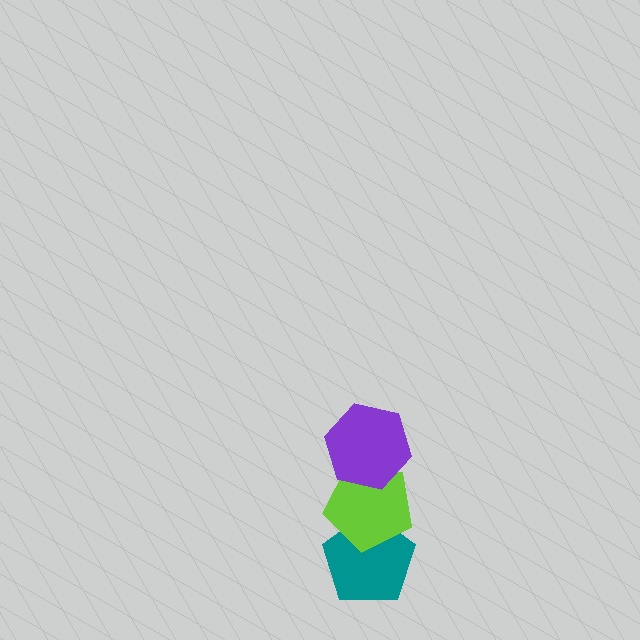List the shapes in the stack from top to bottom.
From top to bottom: the purple hexagon, the lime pentagon, the teal pentagon.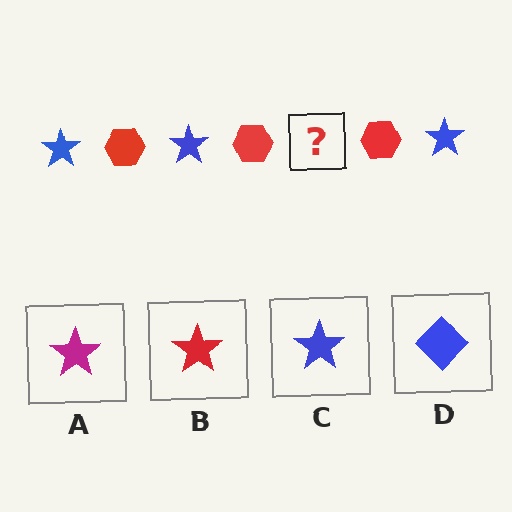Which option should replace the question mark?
Option C.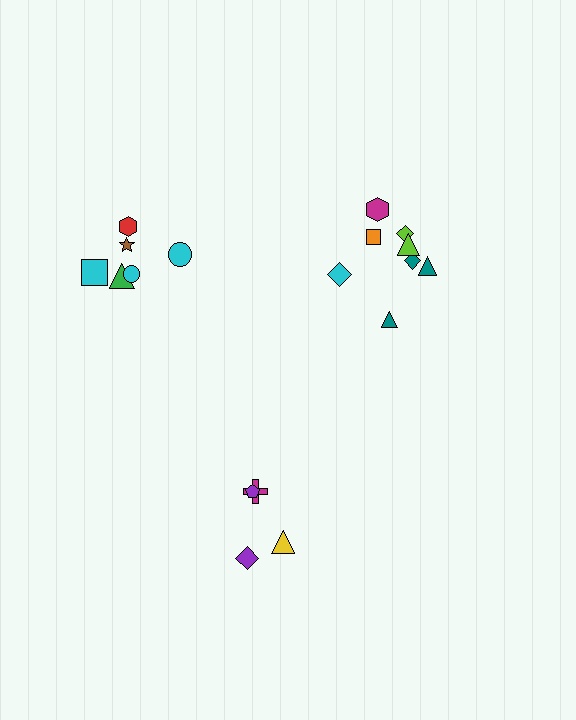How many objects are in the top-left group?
There are 6 objects.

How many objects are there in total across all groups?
There are 18 objects.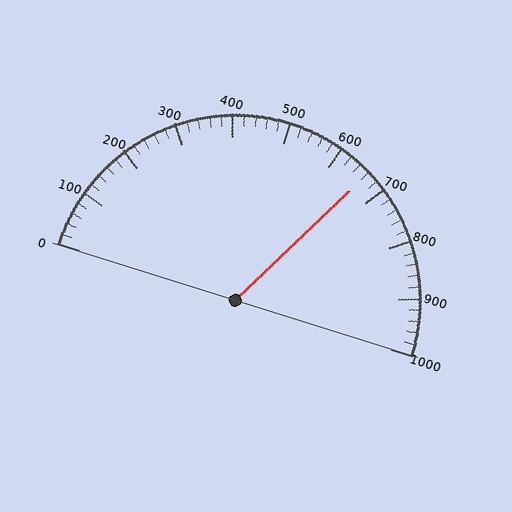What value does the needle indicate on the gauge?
The needle indicates approximately 660.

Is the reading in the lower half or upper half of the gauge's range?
The reading is in the upper half of the range (0 to 1000).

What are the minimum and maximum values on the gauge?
The gauge ranges from 0 to 1000.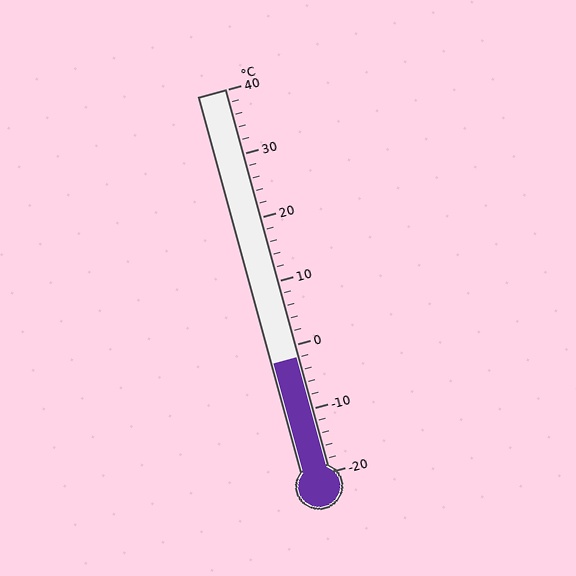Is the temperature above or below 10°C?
The temperature is below 10°C.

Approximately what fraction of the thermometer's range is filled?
The thermometer is filled to approximately 30% of its range.